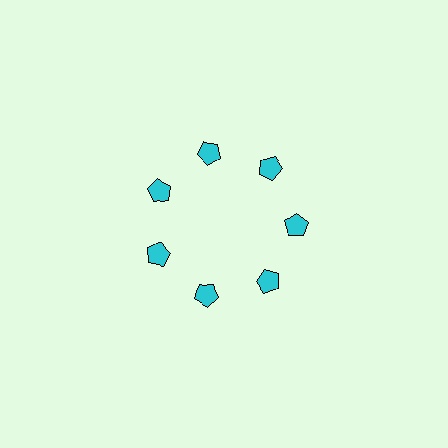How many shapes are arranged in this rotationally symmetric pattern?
There are 7 shapes, arranged in 7 groups of 1.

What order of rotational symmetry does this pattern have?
This pattern has 7-fold rotational symmetry.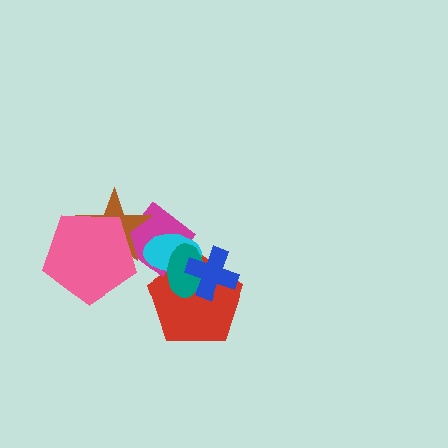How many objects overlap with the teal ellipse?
4 objects overlap with the teal ellipse.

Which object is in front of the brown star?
The pink pentagon is in front of the brown star.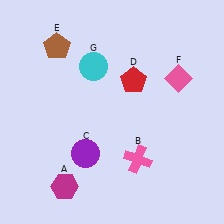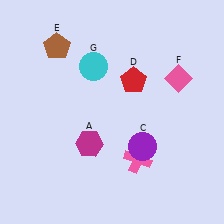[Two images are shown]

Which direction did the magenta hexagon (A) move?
The magenta hexagon (A) moved up.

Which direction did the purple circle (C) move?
The purple circle (C) moved right.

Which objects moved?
The objects that moved are: the magenta hexagon (A), the purple circle (C).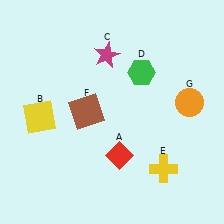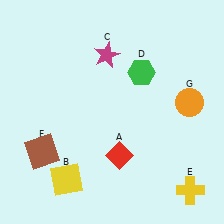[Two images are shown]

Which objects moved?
The objects that moved are: the yellow square (B), the yellow cross (E), the brown square (F).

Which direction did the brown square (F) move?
The brown square (F) moved left.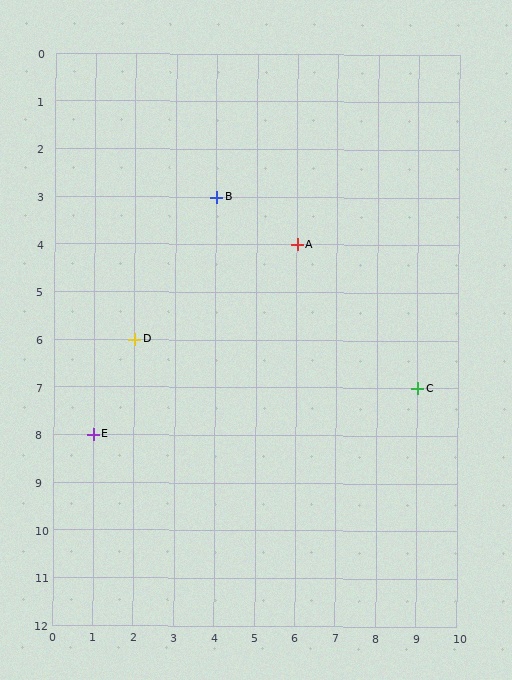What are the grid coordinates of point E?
Point E is at grid coordinates (1, 8).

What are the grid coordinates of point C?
Point C is at grid coordinates (9, 7).